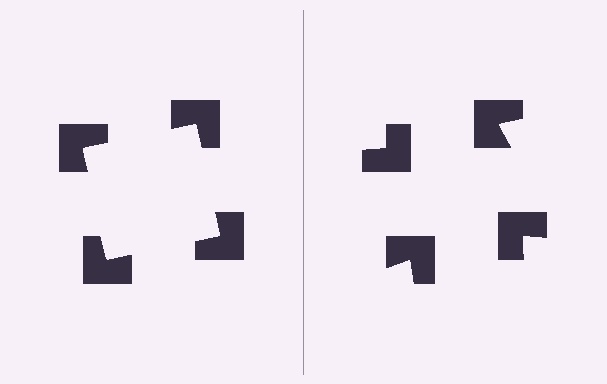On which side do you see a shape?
An illusory square appears on the left side. On the right side the wedge cuts are rotated, so no coherent shape forms.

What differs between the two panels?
The notched squares are positioned identically on both sides; only the wedge orientations differ. On the left they align to a square; on the right they are misaligned.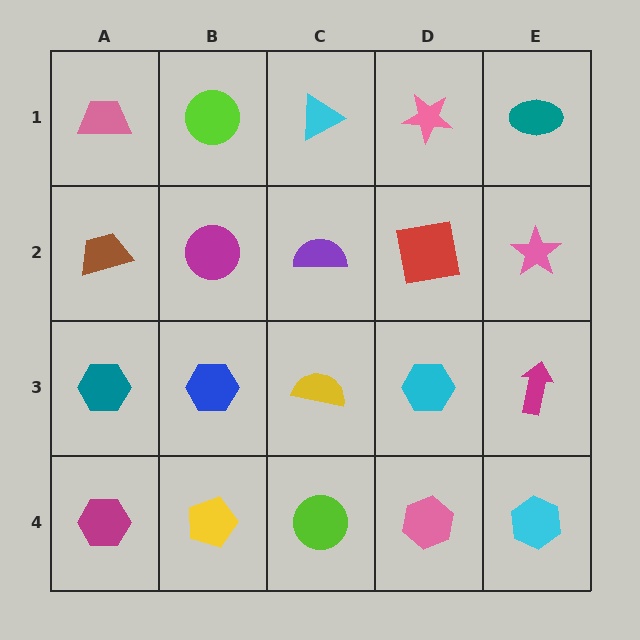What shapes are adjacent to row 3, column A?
A brown trapezoid (row 2, column A), a magenta hexagon (row 4, column A), a blue hexagon (row 3, column B).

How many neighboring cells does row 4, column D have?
3.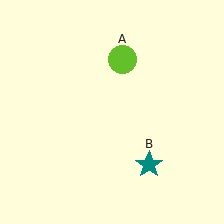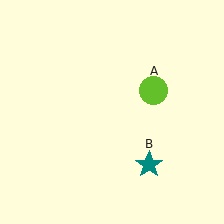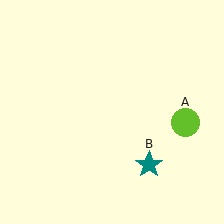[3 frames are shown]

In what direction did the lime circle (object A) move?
The lime circle (object A) moved down and to the right.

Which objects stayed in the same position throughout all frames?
Teal star (object B) remained stationary.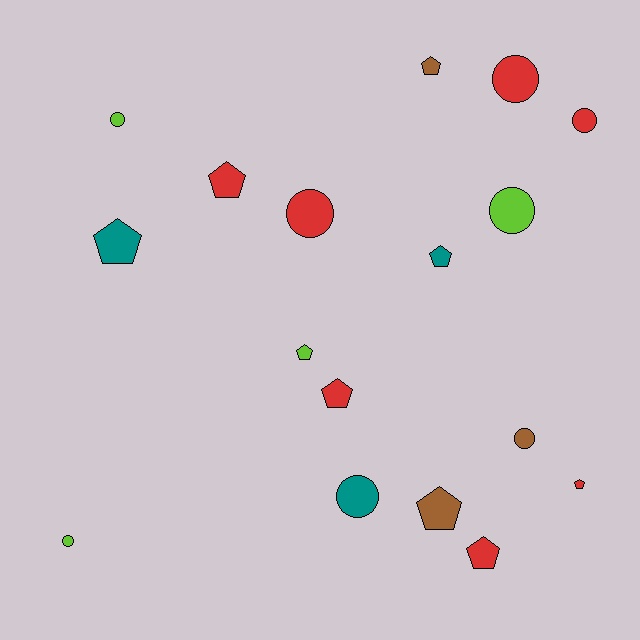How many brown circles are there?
There is 1 brown circle.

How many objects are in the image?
There are 17 objects.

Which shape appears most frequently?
Pentagon, with 9 objects.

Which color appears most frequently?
Red, with 7 objects.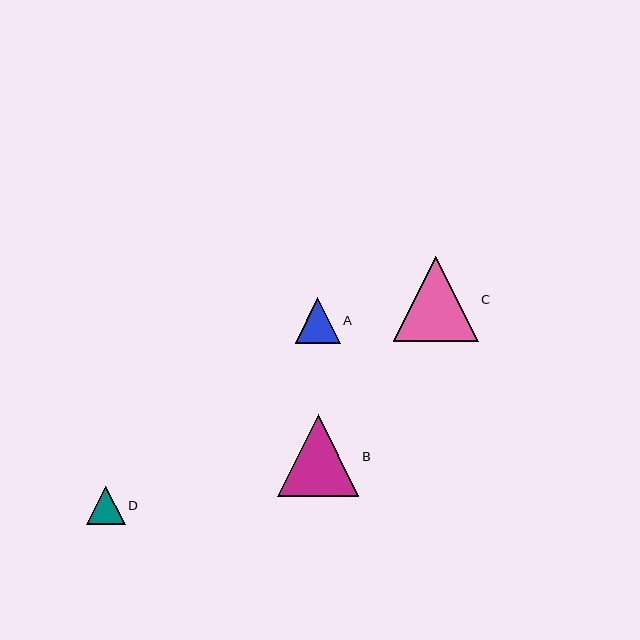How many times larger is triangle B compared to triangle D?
Triangle B is approximately 2.1 times the size of triangle D.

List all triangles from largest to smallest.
From largest to smallest: C, B, A, D.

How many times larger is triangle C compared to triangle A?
Triangle C is approximately 1.9 times the size of triangle A.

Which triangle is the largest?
Triangle C is the largest with a size of approximately 85 pixels.